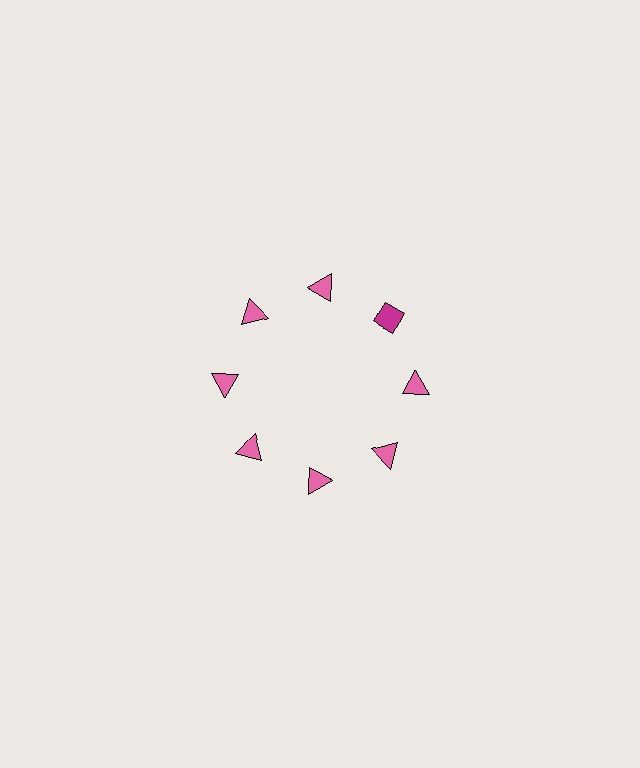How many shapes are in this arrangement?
There are 8 shapes arranged in a ring pattern.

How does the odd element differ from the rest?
It differs in both color (magenta instead of pink) and shape (diamond instead of triangle).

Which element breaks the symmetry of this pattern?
The magenta diamond at roughly the 2 o'clock position breaks the symmetry. All other shapes are pink triangles.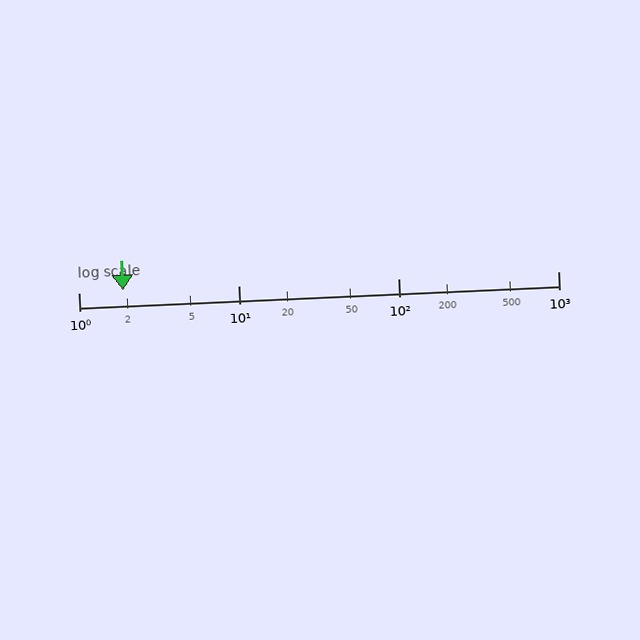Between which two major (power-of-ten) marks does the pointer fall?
The pointer is between 1 and 10.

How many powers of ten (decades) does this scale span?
The scale spans 3 decades, from 1 to 1000.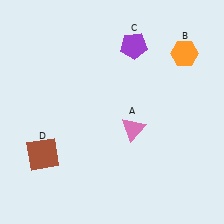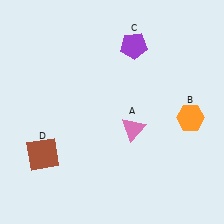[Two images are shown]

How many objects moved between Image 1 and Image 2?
1 object moved between the two images.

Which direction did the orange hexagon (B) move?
The orange hexagon (B) moved down.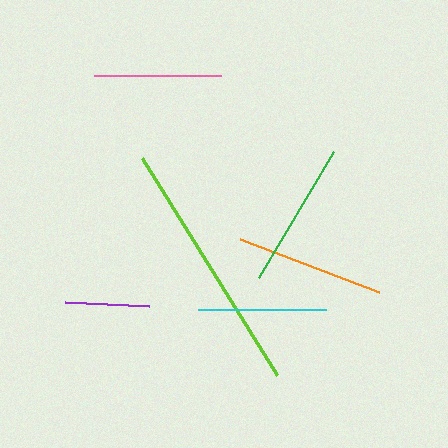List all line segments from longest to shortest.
From longest to shortest: lime, orange, green, cyan, pink, purple.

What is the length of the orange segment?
The orange segment is approximately 149 pixels long.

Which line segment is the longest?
The lime line is the longest at approximately 256 pixels.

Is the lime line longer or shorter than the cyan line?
The lime line is longer than the cyan line.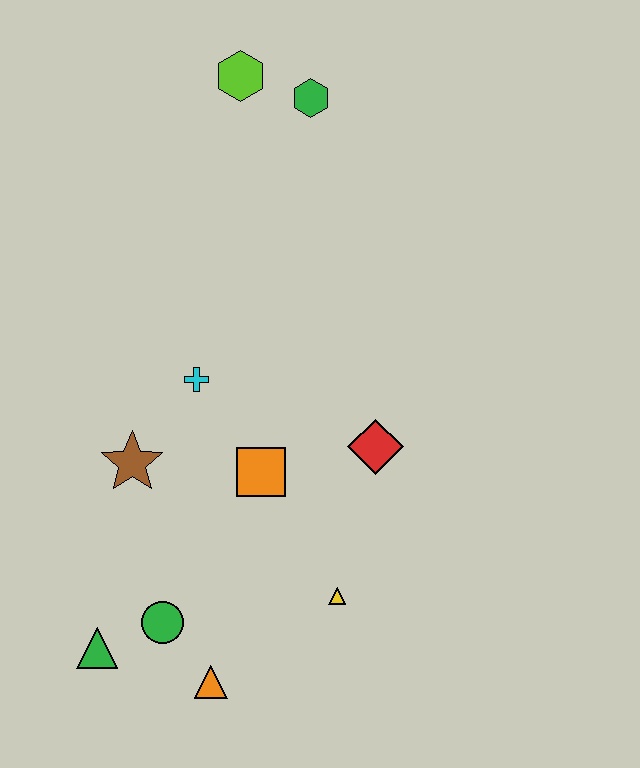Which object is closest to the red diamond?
The orange square is closest to the red diamond.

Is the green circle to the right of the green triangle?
Yes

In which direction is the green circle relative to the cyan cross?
The green circle is below the cyan cross.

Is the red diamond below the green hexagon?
Yes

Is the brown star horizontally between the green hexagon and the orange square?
No